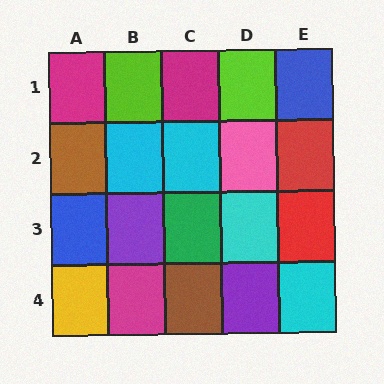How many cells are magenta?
3 cells are magenta.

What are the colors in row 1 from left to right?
Magenta, lime, magenta, lime, blue.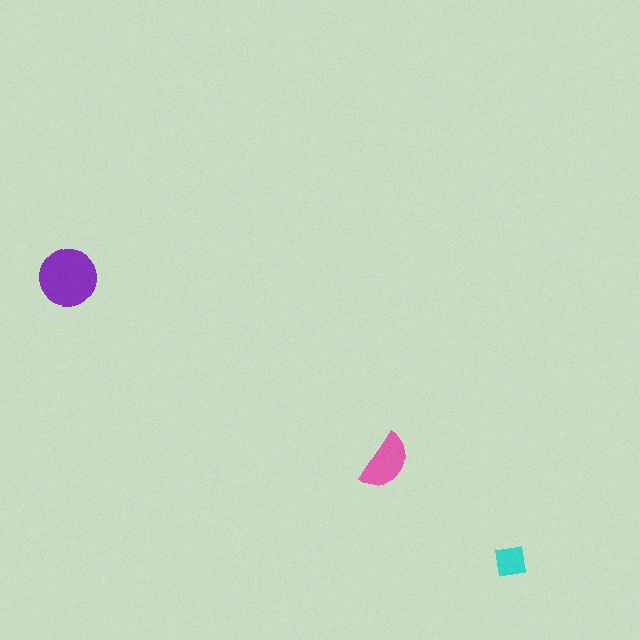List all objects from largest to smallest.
The purple circle, the pink semicircle, the cyan square.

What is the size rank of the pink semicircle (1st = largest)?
2nd.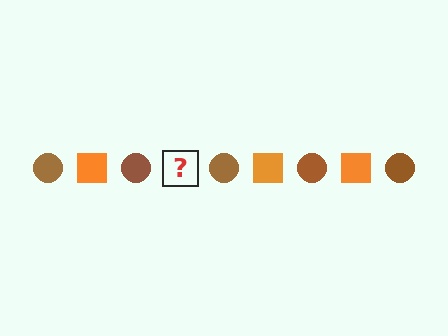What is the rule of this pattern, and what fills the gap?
The rule is that the pattern alternates between brown circle and orange square. The gap should be filled with an orange square.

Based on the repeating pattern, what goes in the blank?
The blank should be an orange square.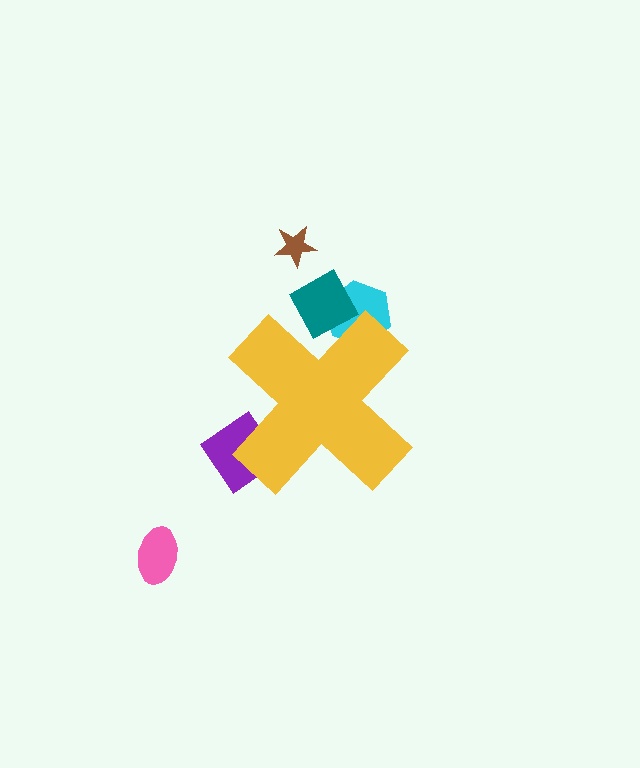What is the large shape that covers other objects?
A yellow cross.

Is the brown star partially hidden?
No, the brown star is fully visible.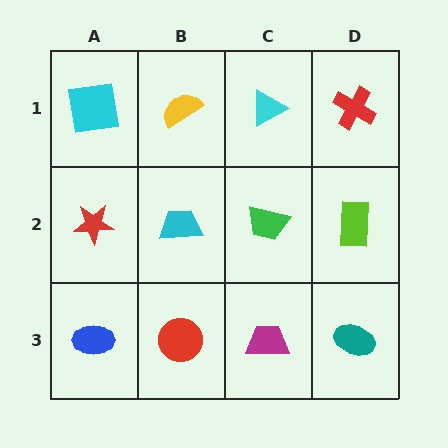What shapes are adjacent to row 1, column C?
A green trapezoid (row 2, column C), a yellow semicircle (row 1, column B), a red cross (row 1, column D).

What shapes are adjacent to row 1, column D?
A lime rectangle (row 2, column D), a cyan triangle (row 1, column C).